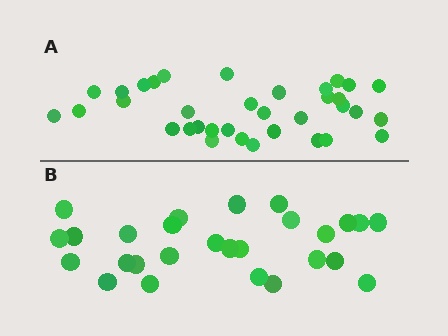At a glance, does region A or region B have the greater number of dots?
Region A (the top region) has more dots.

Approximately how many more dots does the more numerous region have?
Region A has roughly 8 or so more dots than region B.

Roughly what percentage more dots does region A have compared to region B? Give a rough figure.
About 30% more.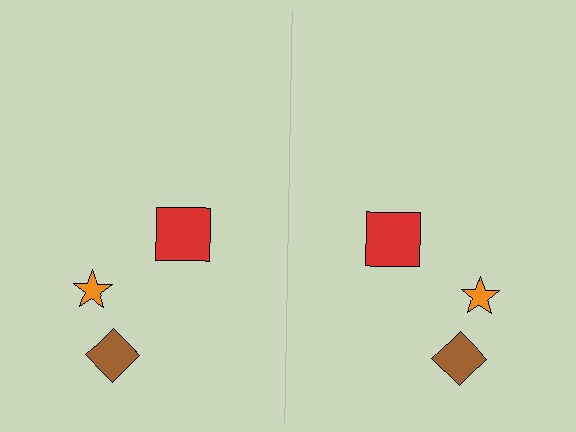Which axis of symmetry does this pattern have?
The pattern has a vertical axis of symmetry running through the center of the image.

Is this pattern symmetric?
Yes, this pattern has bilateral (reflection) symmetry.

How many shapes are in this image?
There are 6 shapes in this image.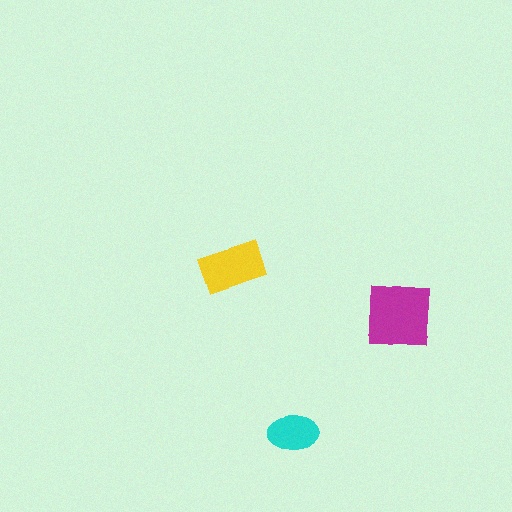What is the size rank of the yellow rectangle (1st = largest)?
2nd.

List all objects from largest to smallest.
The magenta square, the yellow rectangle, the cyan ellipse.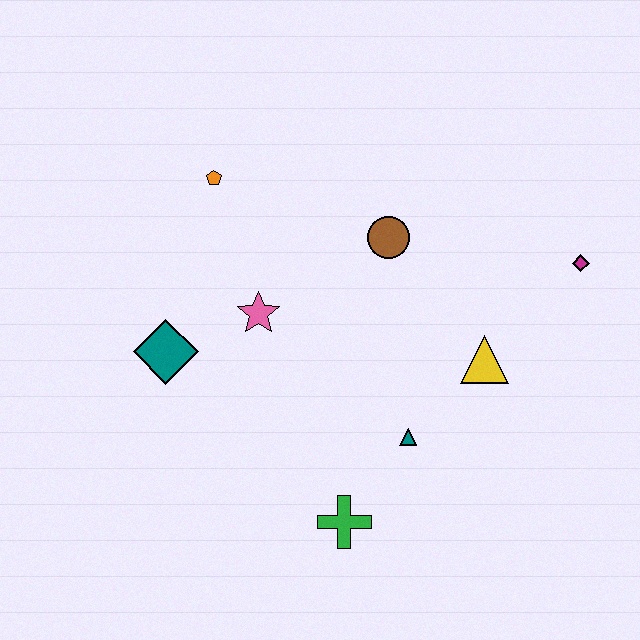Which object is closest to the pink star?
The teal diamond is closest to the pink star.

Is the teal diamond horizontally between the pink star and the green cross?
No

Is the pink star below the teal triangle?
No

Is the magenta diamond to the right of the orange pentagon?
Yes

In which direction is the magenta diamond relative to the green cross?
The magenta diamond is above the green cross.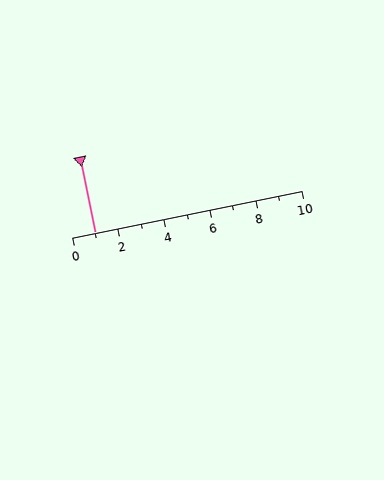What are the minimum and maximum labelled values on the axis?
The axis runs from 0 to 10.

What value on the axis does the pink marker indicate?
The marker indicates approximately 1.